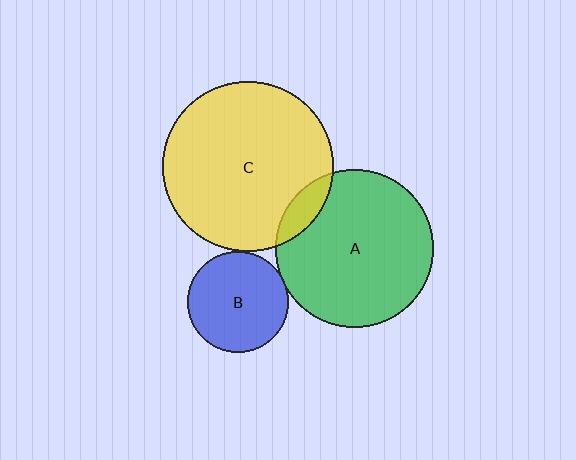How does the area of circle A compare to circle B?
Approximately 2.5 times.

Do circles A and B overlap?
Yes.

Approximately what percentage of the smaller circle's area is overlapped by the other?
Approximately 5%.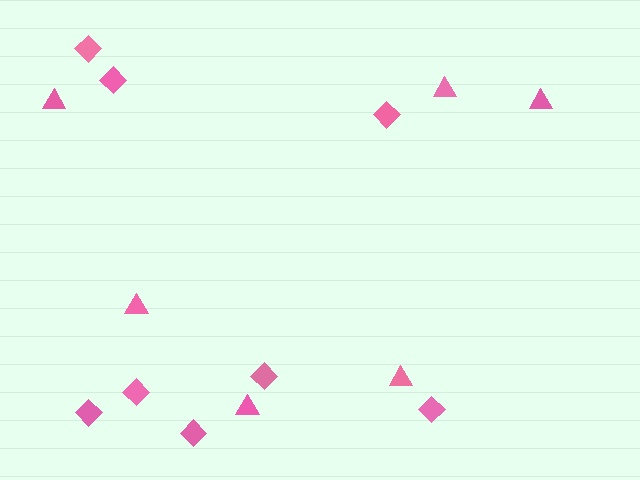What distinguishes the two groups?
There are 2 groups: one group of triangles (6) and one group of diamonds (8).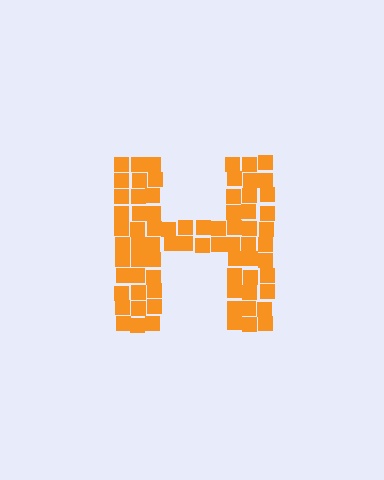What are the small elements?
The small elements are squares.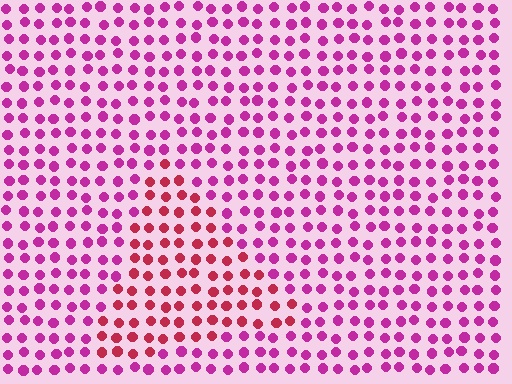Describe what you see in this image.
The image is filled with small magenta elements in a uniform arrangement. A triangle-shaped region is visible where the elements are tinted to a slightly different hue, forming a subtle color boundary.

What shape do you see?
I see a triangle.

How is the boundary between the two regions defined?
The boundary is defined purely by a slight shift in hue (about 34 degrees). Spacing, size, and orientation are identical on both sides.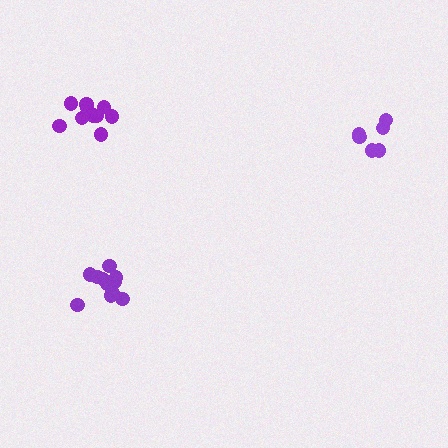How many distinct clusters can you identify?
There are 3 distinct clusters.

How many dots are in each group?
Group 1: 11 dots, Group 2: 7 dots, Group 3: 10 dots (28 total).